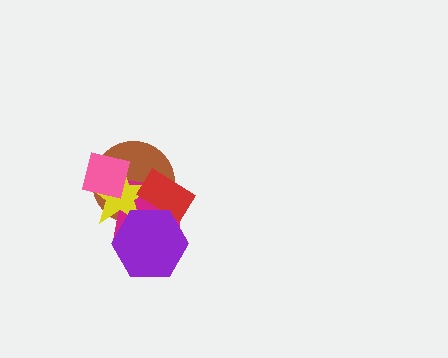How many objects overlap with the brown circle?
5 objects overlap with the brown circle.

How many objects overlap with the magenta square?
4 objects overlap with the magenta square.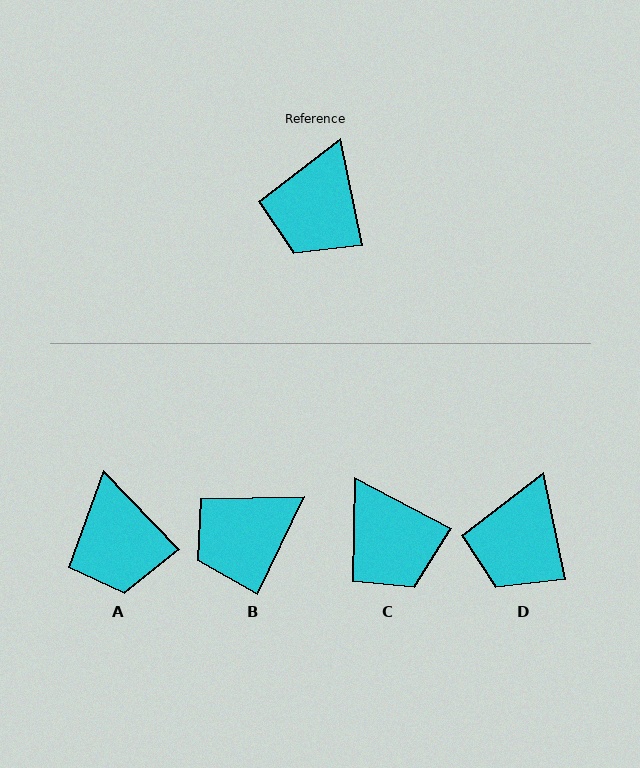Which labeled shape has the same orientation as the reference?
D.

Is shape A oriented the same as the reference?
No, it is off by about 32 degrees.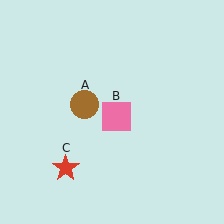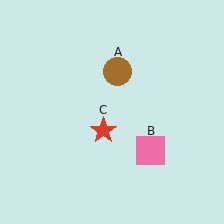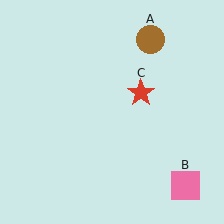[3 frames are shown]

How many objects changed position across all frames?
3 objects changed position: brown circle (object A), pink square (object B), red star (object C).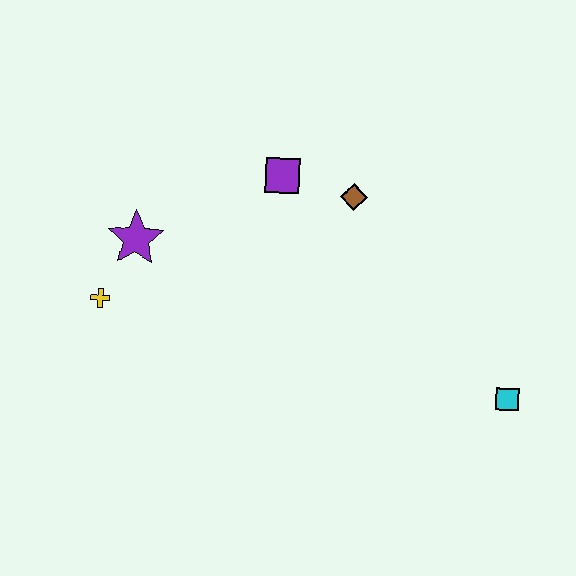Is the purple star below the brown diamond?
Yes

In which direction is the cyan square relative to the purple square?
The cyan square is to the right of the purple square.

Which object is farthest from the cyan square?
The yellow cross is farthest from the cyan square.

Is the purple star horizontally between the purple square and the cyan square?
No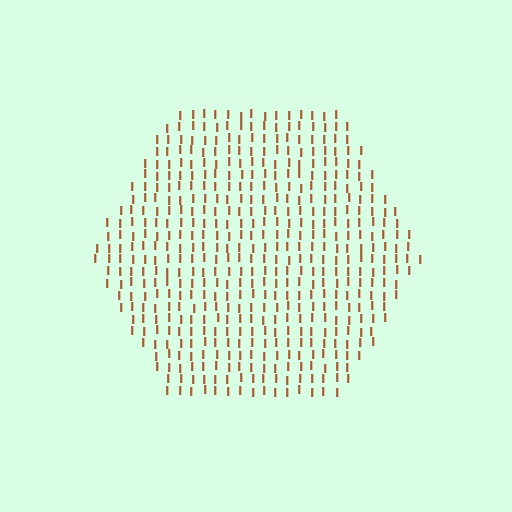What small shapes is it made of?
It is made of small letter I's.